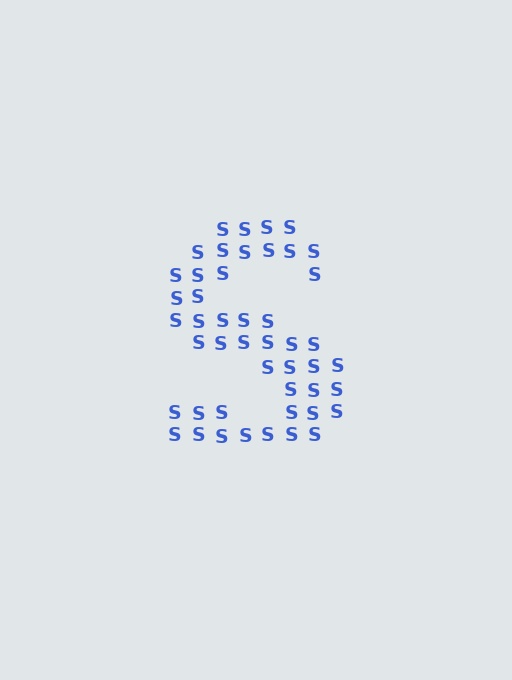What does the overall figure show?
The overall figure shows the letter S.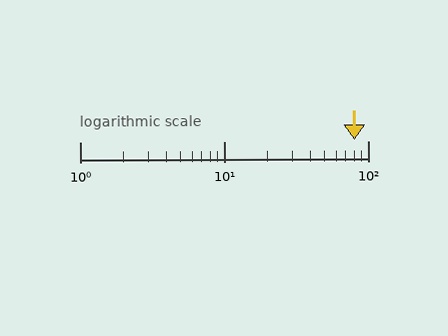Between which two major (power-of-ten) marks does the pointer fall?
The pointer is between 10 and 100.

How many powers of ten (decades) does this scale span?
The scale spans 2 decades, from 1 to 100.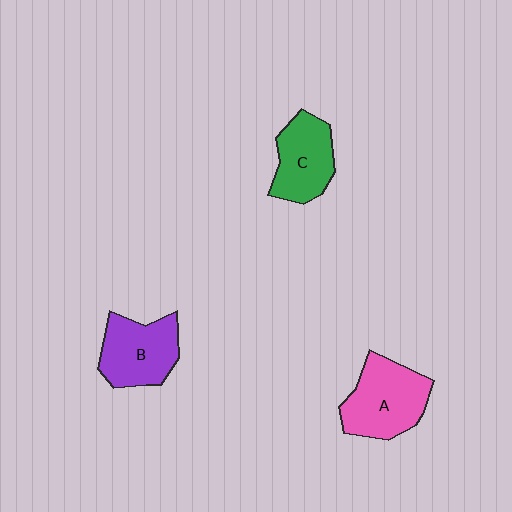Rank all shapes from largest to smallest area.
From largest to smallest: A (pink), B (purple), C (green).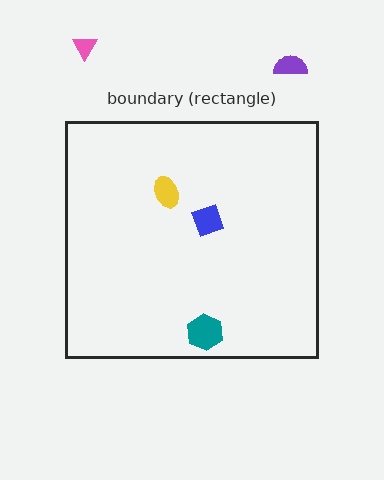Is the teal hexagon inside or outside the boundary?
Inside.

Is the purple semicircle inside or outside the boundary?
Outside.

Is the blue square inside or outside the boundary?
Inside.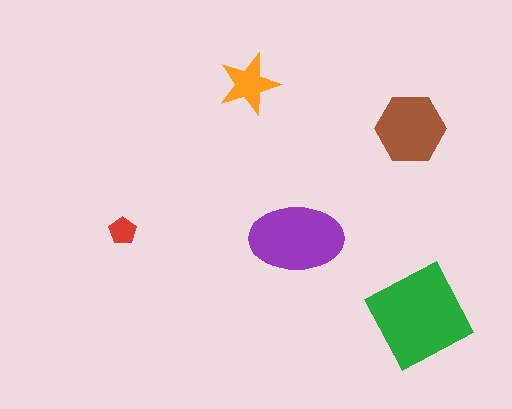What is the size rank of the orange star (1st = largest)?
4th.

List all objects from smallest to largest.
The red pentagon, the orange star, the brown hexagon, the purple ellipse, the green diamond.